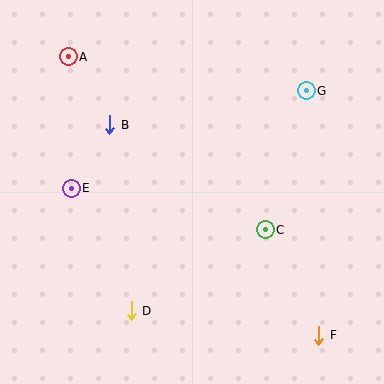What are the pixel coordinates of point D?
Point D is at (131, 311).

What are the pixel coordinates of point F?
Point F is at (319, 335).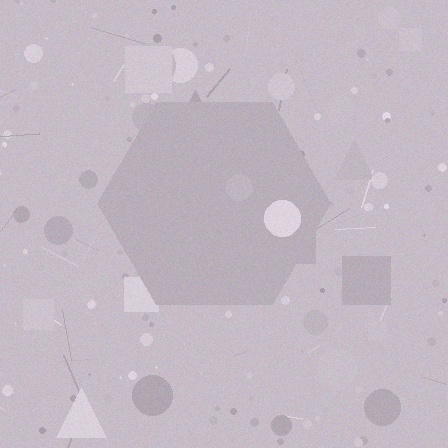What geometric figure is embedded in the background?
A hexagon is embedded in the background.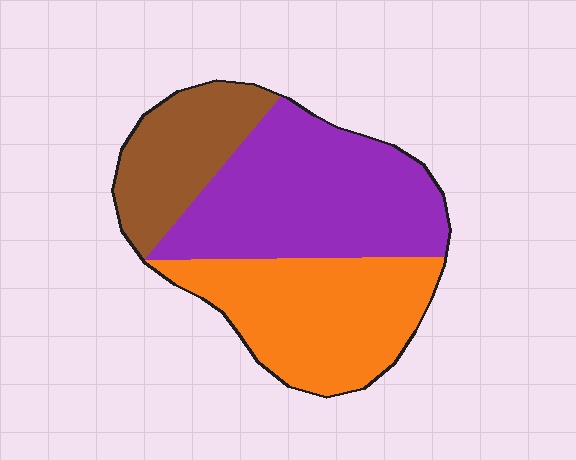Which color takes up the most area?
Purple, at roughly 45%.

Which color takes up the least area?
Brown, at roughly 20%.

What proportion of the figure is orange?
Orange takes up between a third and a half of the figure.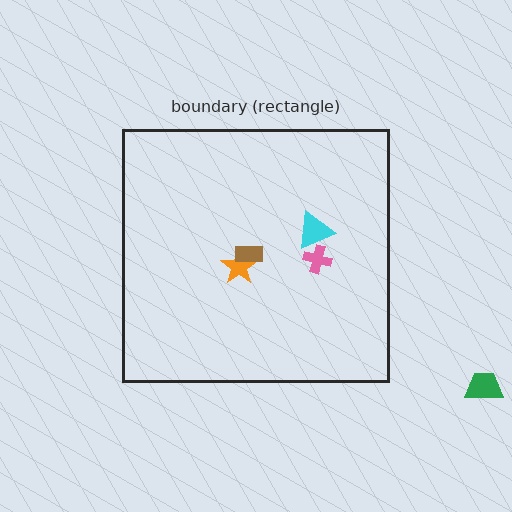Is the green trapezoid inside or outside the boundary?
Outside.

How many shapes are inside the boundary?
4 inside, 1 outside.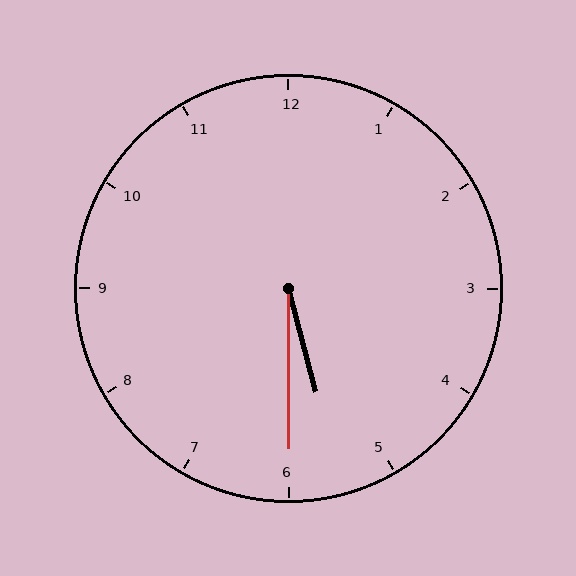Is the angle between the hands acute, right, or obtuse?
It is acute.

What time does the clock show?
5:30.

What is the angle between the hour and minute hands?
Approximately 15 degrees.